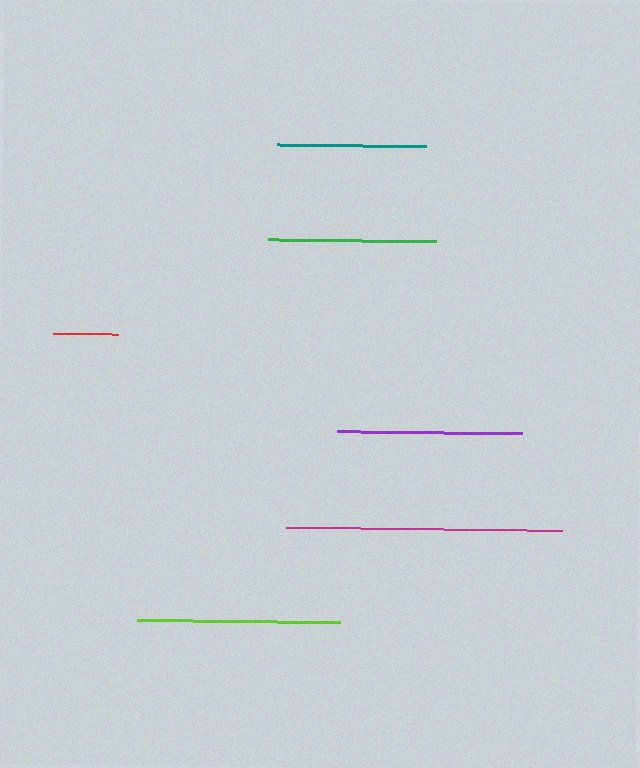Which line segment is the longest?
The magenta line is the longest at approximately 277 pixels.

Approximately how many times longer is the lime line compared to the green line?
The lime line is approximately 1.2 times the length of the green line.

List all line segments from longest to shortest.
From longest to shortest: magenta, lime, purple, green, teal, red.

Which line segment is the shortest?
The red line is the shortest at approximately 65 pixels.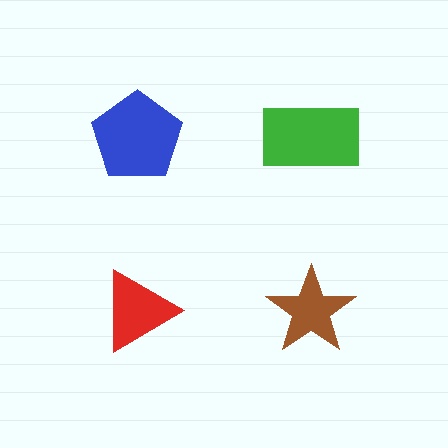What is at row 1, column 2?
A green rectangle.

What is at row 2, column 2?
A brown star.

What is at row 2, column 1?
A red triangle.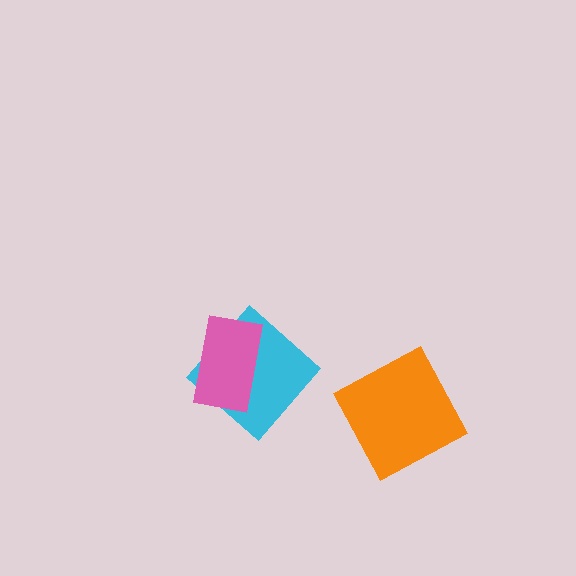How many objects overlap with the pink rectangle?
1 object overlaps with the pink rectangle.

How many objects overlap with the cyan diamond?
1 object overlaps with the cyan diamond.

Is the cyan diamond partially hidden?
Yes, it is partially covered by another shape.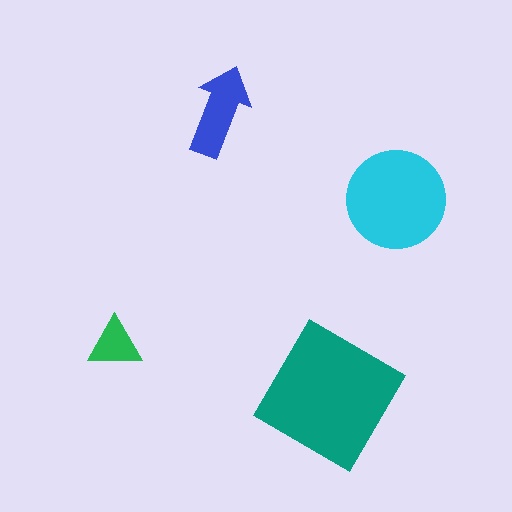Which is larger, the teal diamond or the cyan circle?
The teal diamond.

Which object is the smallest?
The green triangle.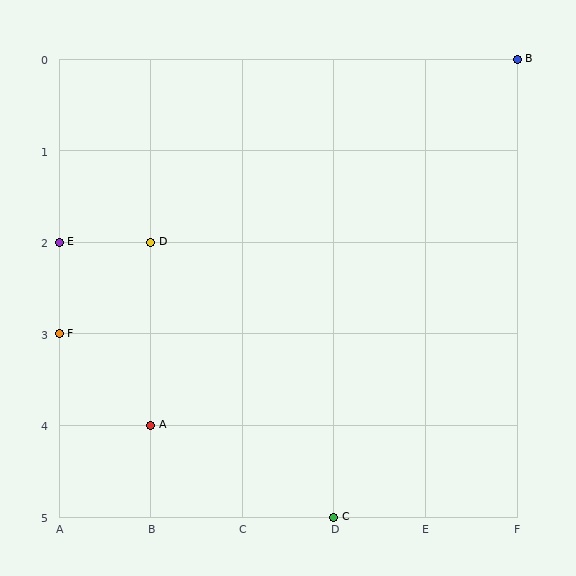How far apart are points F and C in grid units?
Points F and C are 3 columns and 2 rows apart (about 3.6 grid units diagonally).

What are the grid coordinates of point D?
Point D is at grid coordinates (B, 2).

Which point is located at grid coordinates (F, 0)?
Point B is at (F, 0).